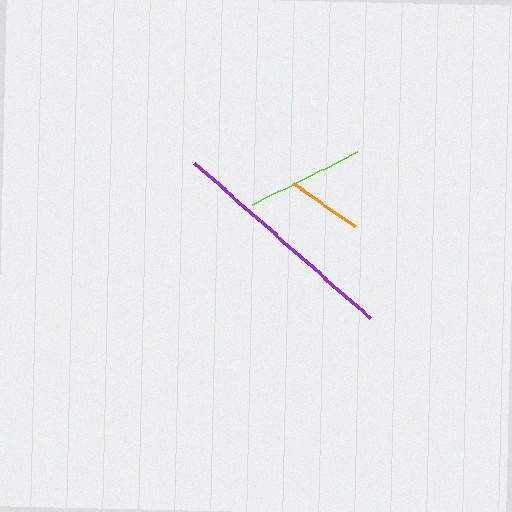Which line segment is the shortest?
The orange line is the shortest at approximately 76 pixels.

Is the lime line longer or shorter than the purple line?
The purple line is longer than the lime line.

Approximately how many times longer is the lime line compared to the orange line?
The lime line is approximately 1.6 times the length of the orange line.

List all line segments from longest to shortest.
From longest to shortest: purple, lime, orange.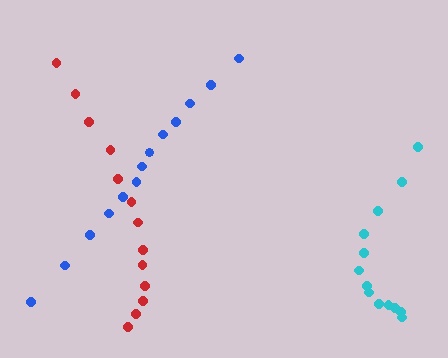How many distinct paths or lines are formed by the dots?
There are 3 distinct paths.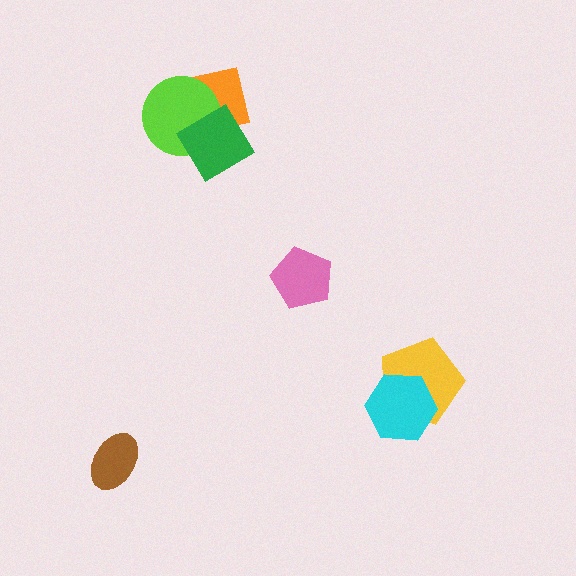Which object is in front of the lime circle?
The green diamond is in front of the lime circle.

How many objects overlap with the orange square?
2 objects overlap with the orange square.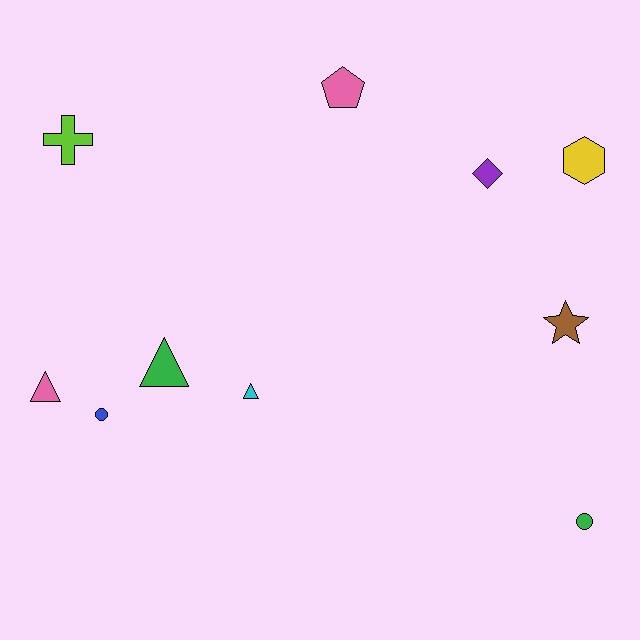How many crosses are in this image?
There is 1 cross.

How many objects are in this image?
There are 10 objects.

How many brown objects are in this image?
There is 1 brown object.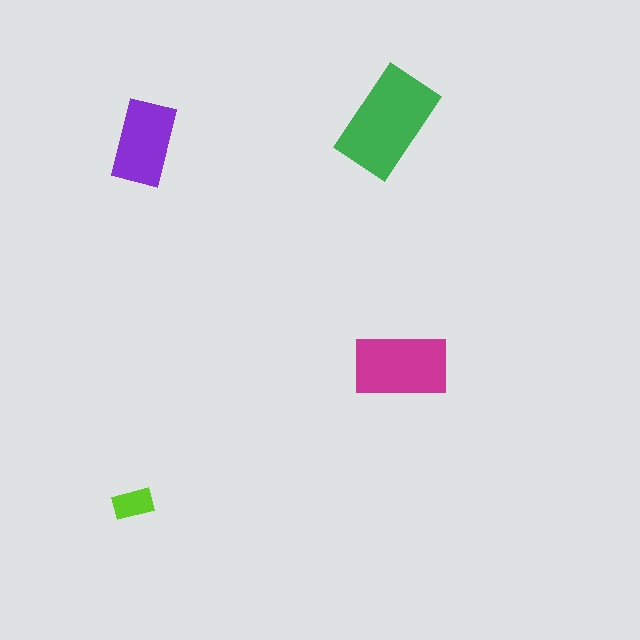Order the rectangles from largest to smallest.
the green one, the magenta one, the purple one, the lime one.